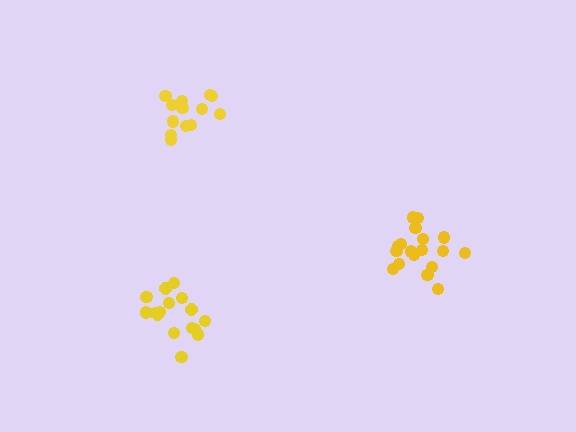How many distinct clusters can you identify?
There are 3 distinct clusters.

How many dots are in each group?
Group 1: 18 dots, Group 2: 16 dots, Group 3: 13 dots (47 total).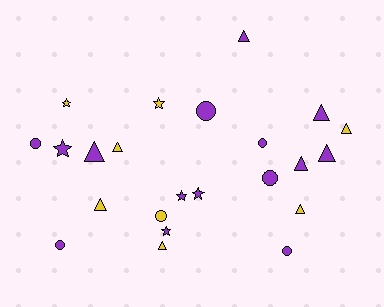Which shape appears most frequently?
Triangle, with 10 objects.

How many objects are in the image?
There are 23 objects.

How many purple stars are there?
There are 4 purple stars.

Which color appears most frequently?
Purple, with 15 objects.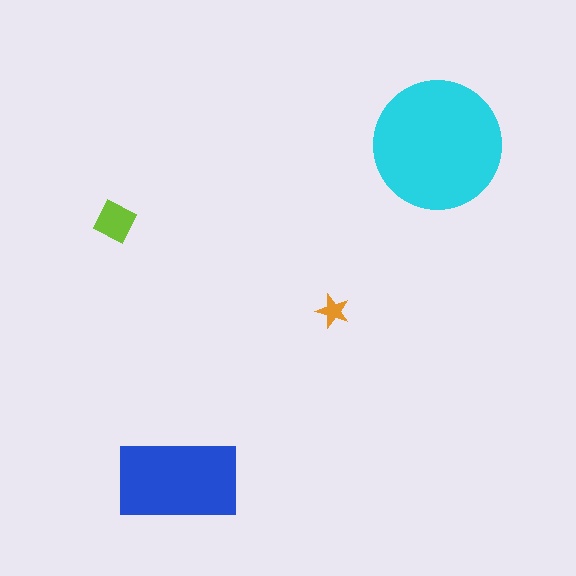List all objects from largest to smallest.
The cyan circle, the blue rectangle, the lime diamond, the orange star.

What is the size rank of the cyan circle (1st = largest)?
1st.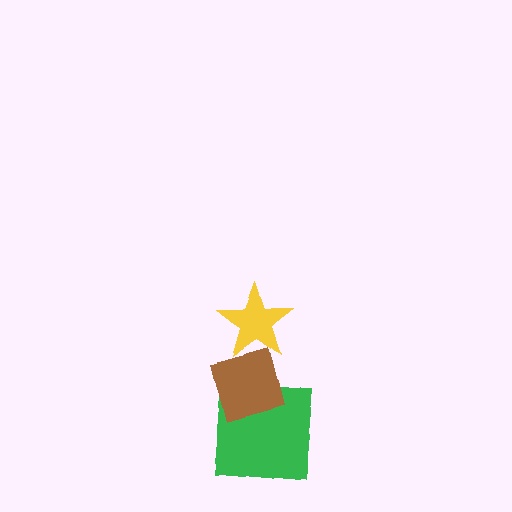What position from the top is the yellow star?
The yellow star is 1st from the top.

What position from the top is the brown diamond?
The brown diamond is 2nd from the top.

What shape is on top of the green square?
The brown diamond is on top of the green square.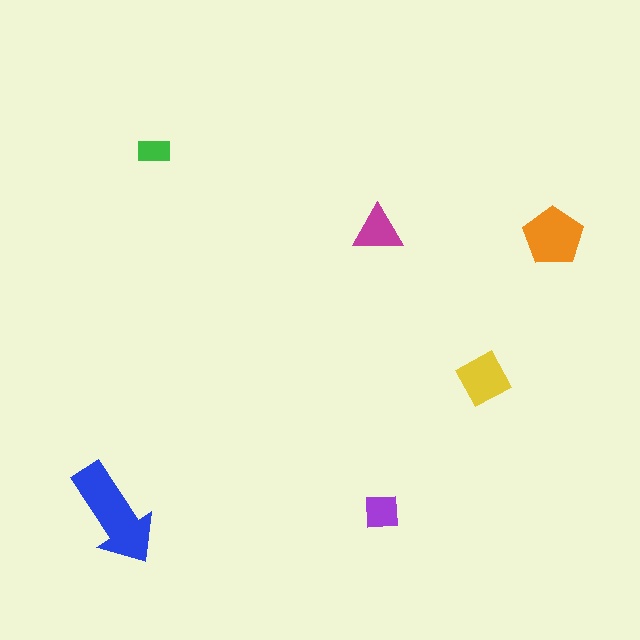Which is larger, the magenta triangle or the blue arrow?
The blue arrow.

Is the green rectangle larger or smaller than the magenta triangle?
Smaller.